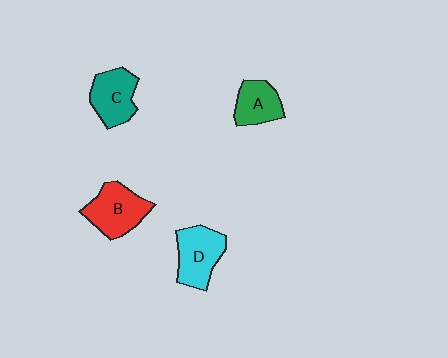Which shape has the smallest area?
Shape A (green).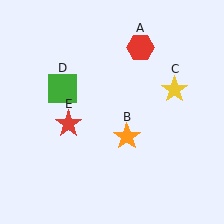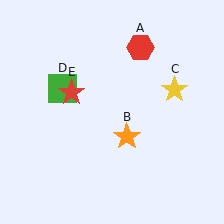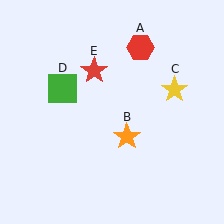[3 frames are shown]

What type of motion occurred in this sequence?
The red star (object E) rotated clockwise around the center of the scene.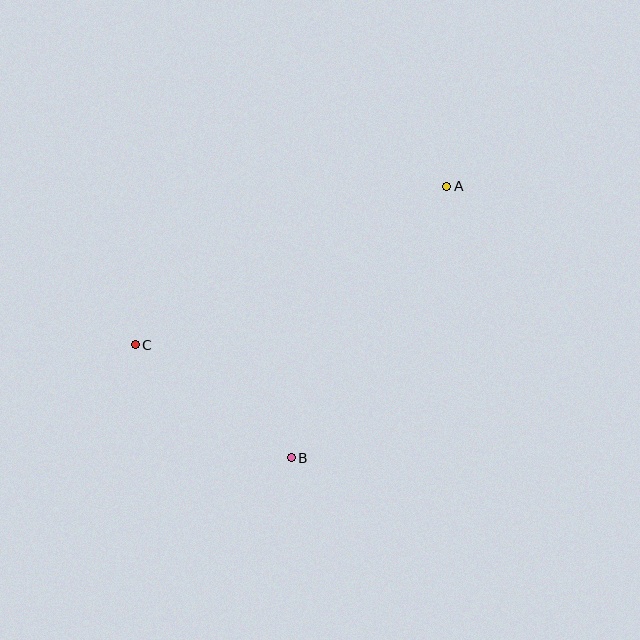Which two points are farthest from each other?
Points A and C are farthest from each other.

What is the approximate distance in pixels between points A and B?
The distance between A and B is approximately 313 pixels.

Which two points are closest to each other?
Points B and C are closest to each other.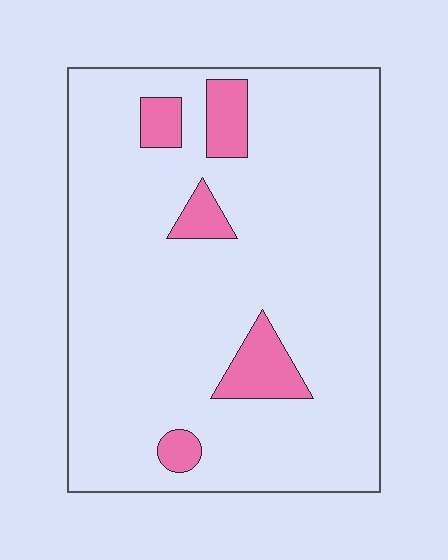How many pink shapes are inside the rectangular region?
5.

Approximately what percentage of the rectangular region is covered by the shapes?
Approximately 10%.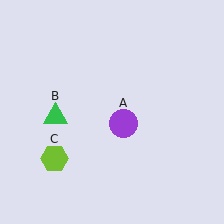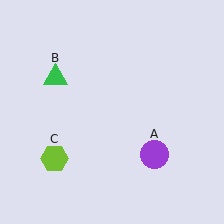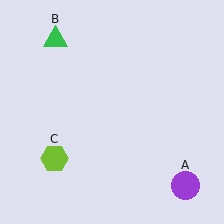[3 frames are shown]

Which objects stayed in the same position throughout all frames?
Lime hexagon (object C) remained stationary.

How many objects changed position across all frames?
2 objects changed position: purple circle (object A), green triangle (object B).